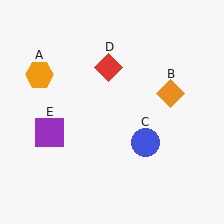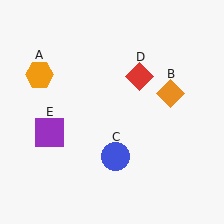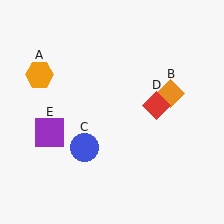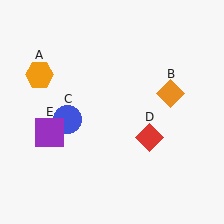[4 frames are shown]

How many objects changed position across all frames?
2 objects changed position: blue circle (object C), red diamond (object D).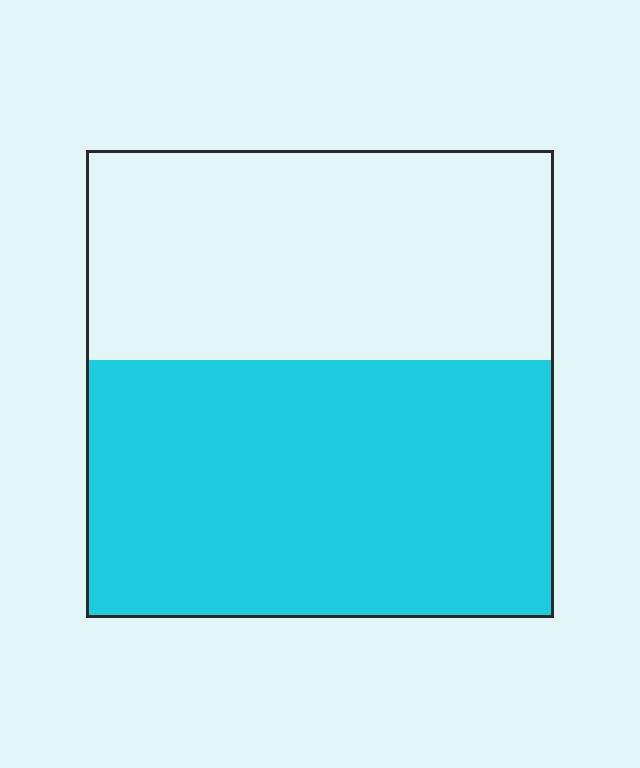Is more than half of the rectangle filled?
Yes.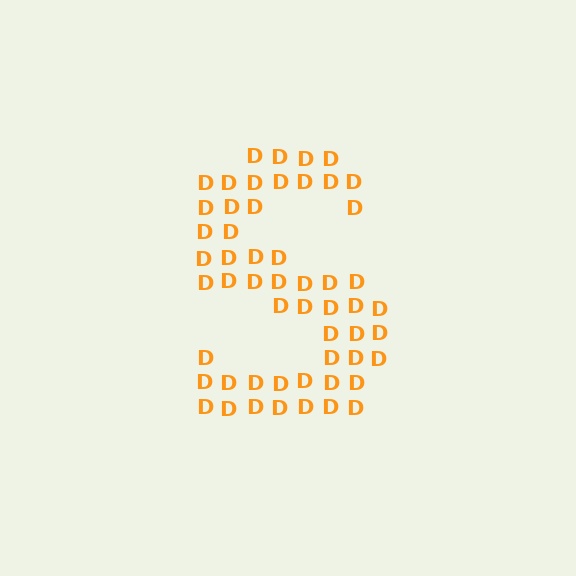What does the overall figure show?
The overall figure shows the letter S.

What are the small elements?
The small elements are letter D's.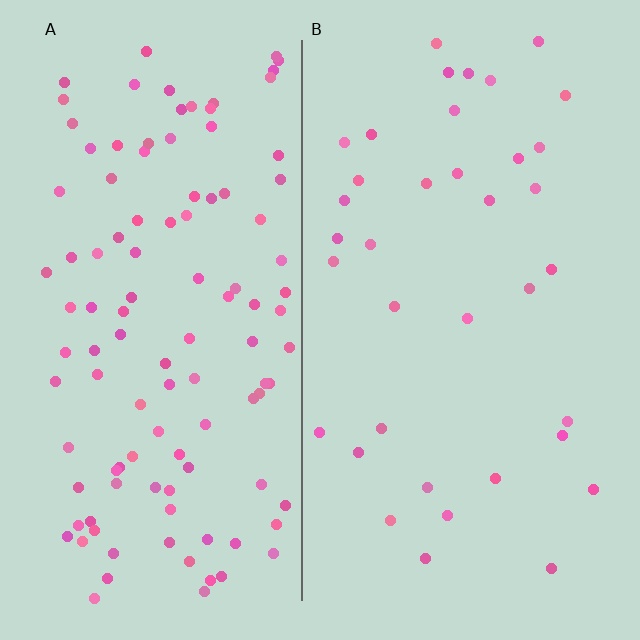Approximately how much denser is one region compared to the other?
Approximately 3.0× — region A over region B.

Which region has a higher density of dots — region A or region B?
A (the left).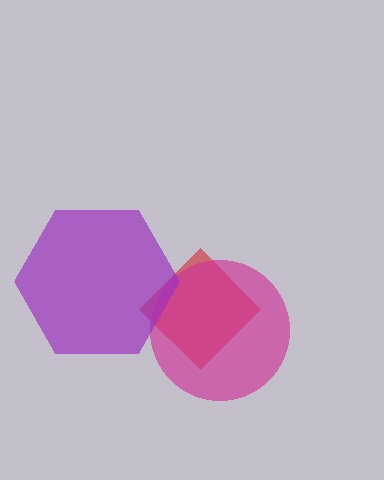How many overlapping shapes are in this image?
There are 3 overlapping shapes in the image.